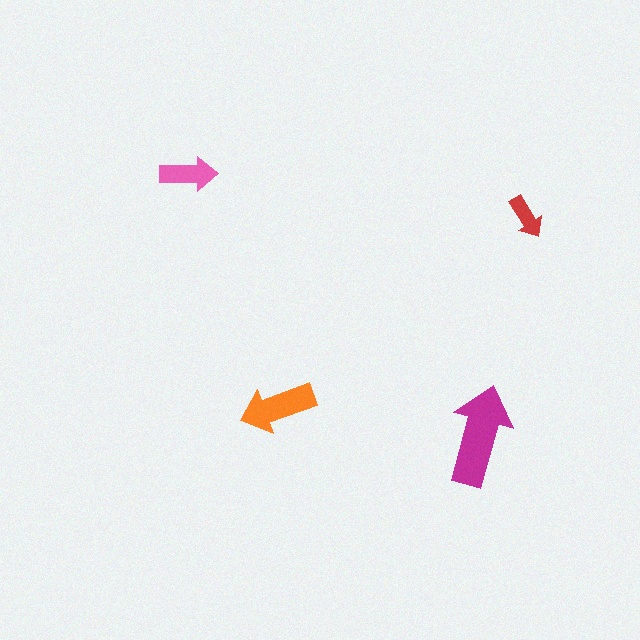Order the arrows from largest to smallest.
the magenta one, the orange one, the pink one, the red one.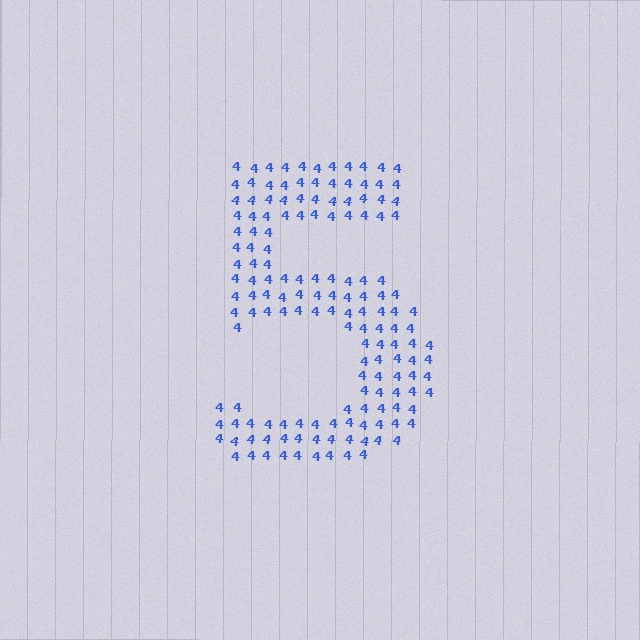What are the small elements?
The small elements are digit 4's.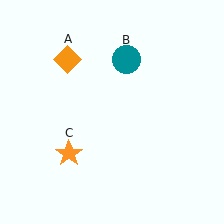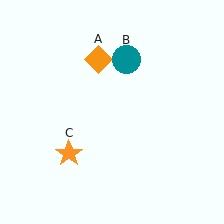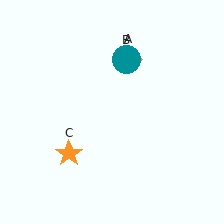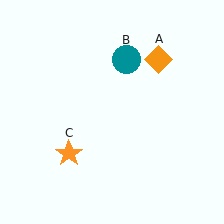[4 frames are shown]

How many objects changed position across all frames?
1 object changed position: orange diamond (object A).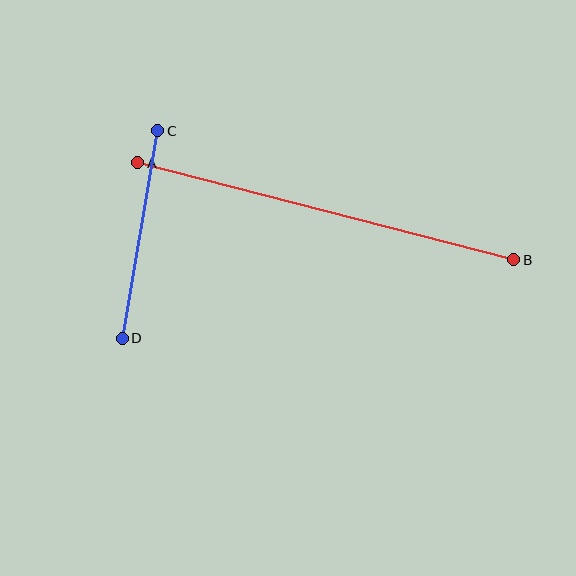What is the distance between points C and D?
The distance is approximately 211 pixels.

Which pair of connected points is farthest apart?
Points A and B are farthest apart.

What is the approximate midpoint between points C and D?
The midpoint is at approximately (140, 235) pixels.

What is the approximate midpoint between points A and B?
The midpoint is at approximately (326, 211) pixels.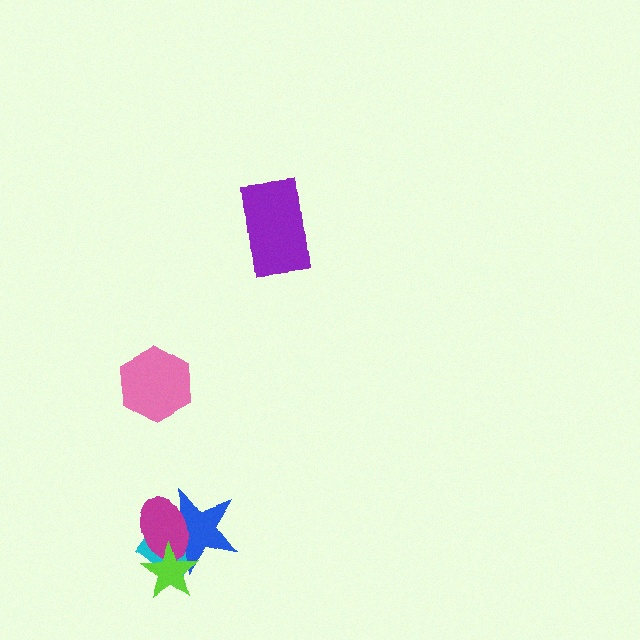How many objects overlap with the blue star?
3 objects overlap with the blue star.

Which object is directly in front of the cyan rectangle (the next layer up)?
The blue star is directly in front of the cyan rectangle.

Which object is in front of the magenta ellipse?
The lime star is in front of the magenta ellipse.